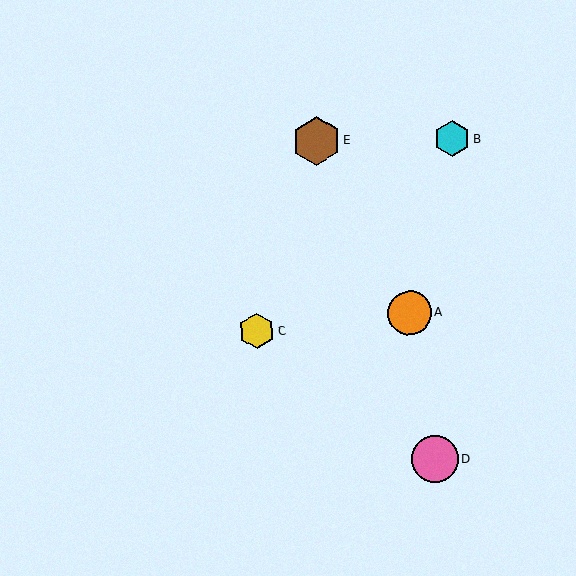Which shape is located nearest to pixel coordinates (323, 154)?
The brown hexagon (labeled E) at (316, 141) is nearest to that location.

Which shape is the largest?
The brown hexagon (labeled E) is the largest.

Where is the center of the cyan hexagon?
The center of the cyan hexagon is at (452, 138).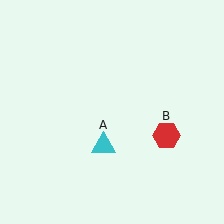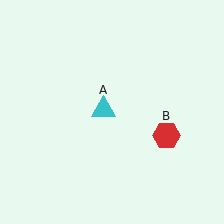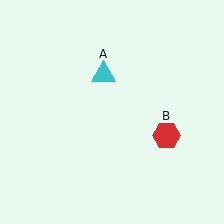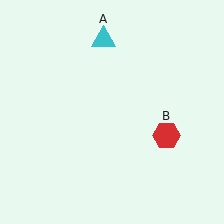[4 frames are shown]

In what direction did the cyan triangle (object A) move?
The cyan triangle (object A) moved up.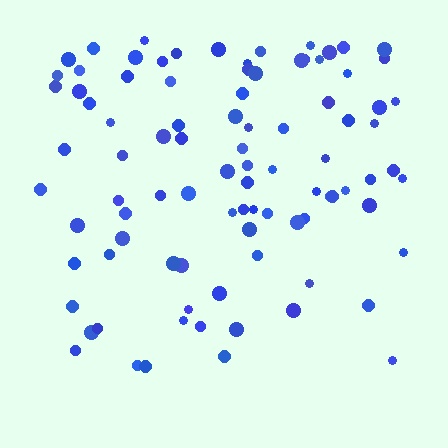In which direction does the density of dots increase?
From bottom to top, with the top side densest.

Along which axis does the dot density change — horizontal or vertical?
Vertical.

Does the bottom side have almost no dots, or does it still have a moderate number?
Still a moderate number, just noticeably fewer than the top.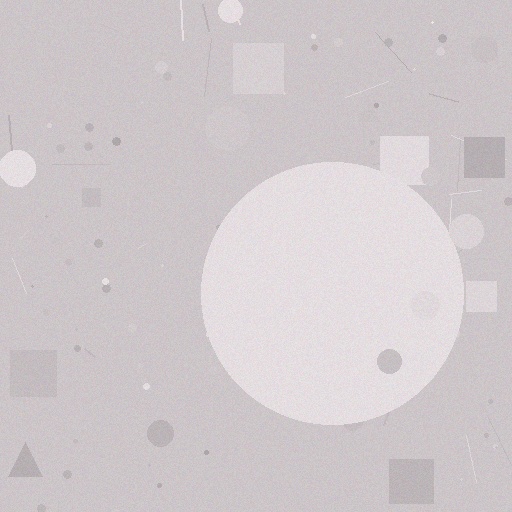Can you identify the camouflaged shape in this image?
The camouflaged shape is a circle.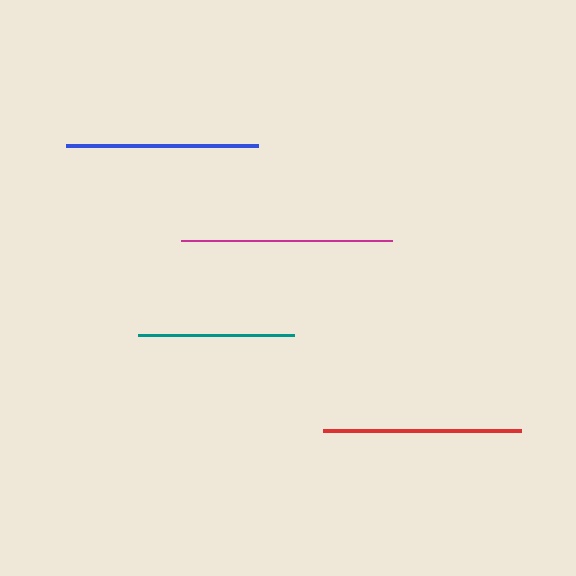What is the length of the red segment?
The red segment is approximately 198 pixels long.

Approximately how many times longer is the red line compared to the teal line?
The red line is approximately 1.3 times the length of the teal line.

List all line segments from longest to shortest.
From longest to shortest: magenta, red, blue, teal.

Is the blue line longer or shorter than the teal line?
The blue line is longer than the teal line.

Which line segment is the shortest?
The teal line is the shortest at approximately 157 pixels.